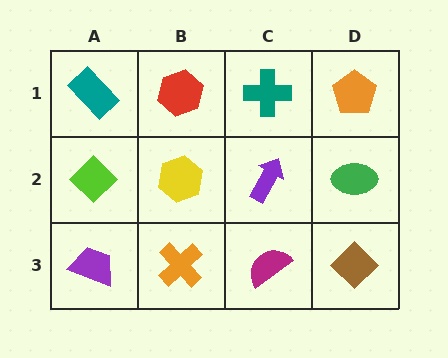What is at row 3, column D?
A brown diamond.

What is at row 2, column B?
A yellow hexagon.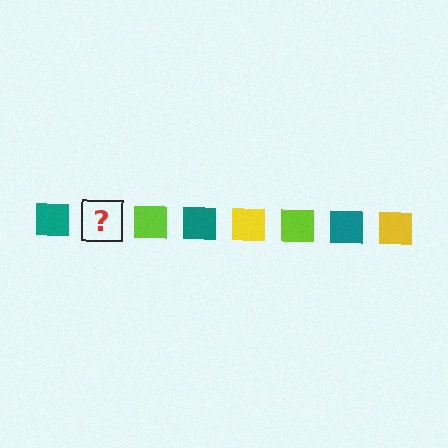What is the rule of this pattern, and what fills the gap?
The rule is that the pattern cycles through teal, yellow, lime squares. The gap should be filled with a yellow square.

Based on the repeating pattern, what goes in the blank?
The blank should be a yellow square.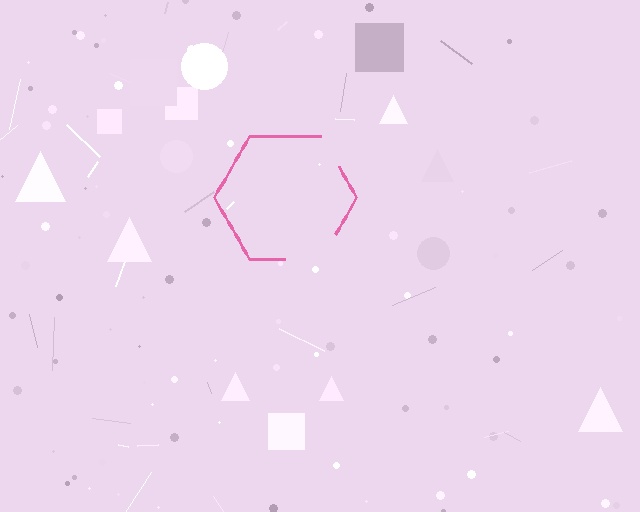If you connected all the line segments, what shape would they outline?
They would outline a hexagon.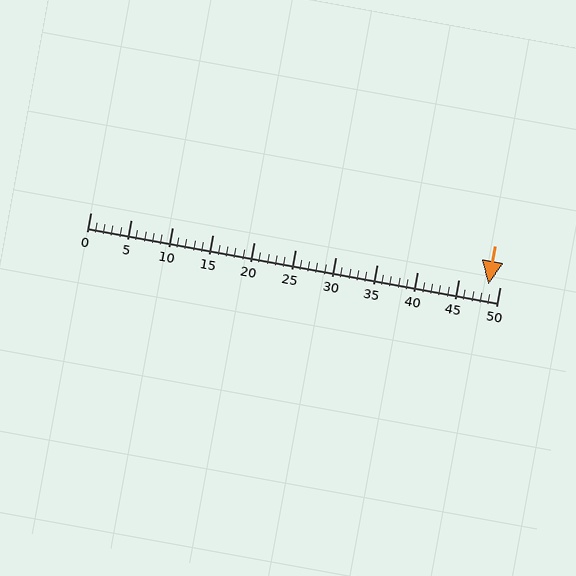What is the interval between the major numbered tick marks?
The major tick marks are spaced 5 units apart.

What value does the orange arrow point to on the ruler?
The orange arrow points to approximately 49.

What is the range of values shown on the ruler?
The ruler shows values from 0 to 50.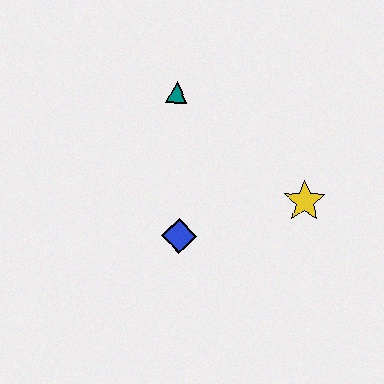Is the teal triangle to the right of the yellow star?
No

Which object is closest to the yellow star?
The blue diamond is closest to the yellow star.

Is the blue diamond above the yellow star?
No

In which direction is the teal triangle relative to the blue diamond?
The teal triangle is above the blue diamond.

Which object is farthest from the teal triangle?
The yellow star is farthest from the teal triangle.